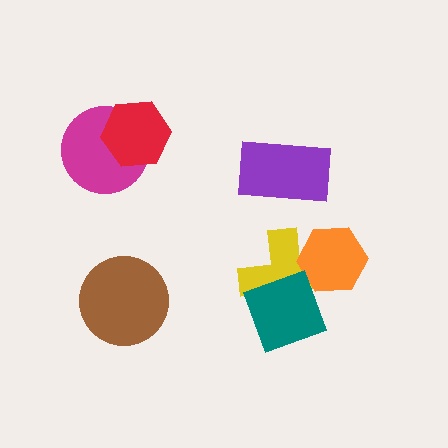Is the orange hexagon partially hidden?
Yes, it is partially covered by another shape.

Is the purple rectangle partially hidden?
No, no other shape covers it.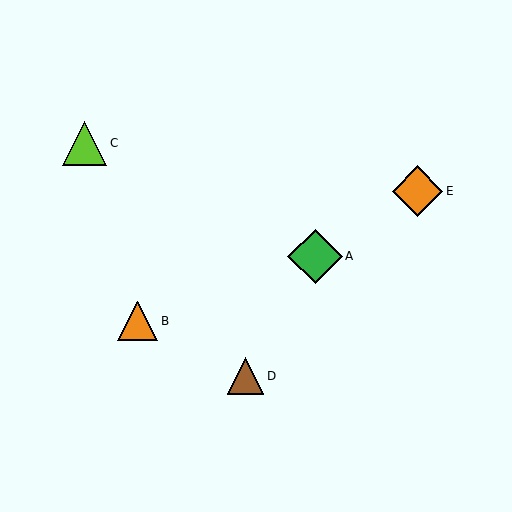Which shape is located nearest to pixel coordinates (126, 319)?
The orange triangle (labeled B) at (138, 321) is nearest to that location.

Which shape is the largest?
The green diamond (labeled A) is the largest.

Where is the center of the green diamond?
The center of the green diamond is at (315, 256).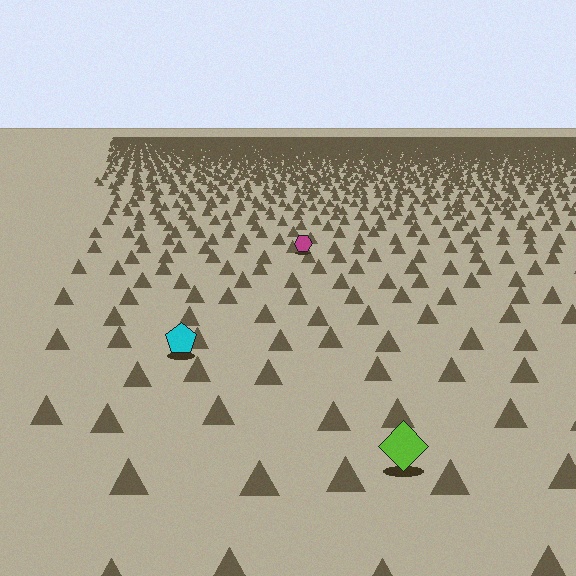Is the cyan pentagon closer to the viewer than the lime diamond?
No. The lime diamond is closer — you can tell from the texture gradient: the ground texture is coarser near it.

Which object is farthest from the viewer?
The magenta hexagon is farthest from the viewer. It appears smaller and the ground texture around it is denser.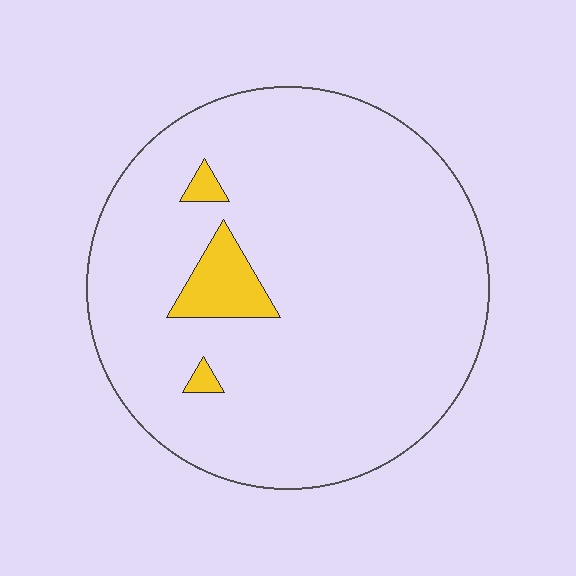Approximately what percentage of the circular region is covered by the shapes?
Approximately 5%.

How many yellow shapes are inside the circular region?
3.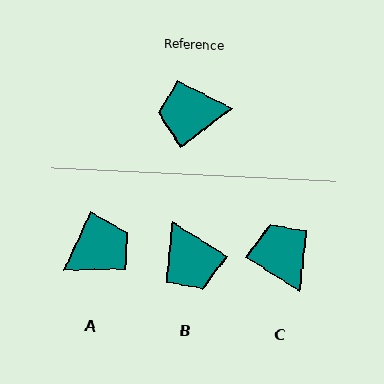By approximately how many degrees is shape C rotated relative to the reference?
Approximately 69 degrees clockwise.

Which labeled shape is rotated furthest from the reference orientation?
A, about 152 degrees away.